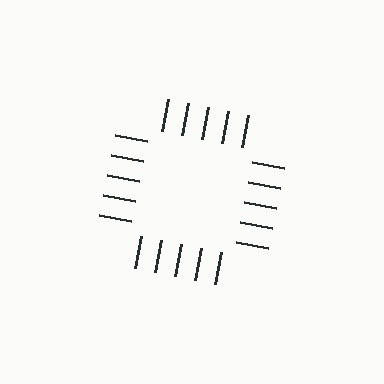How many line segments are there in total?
20 — 5 along each of the 4 edges.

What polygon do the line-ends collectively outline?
An illusory square — the line segments terminate on its edges but no continuous stroke is drawn.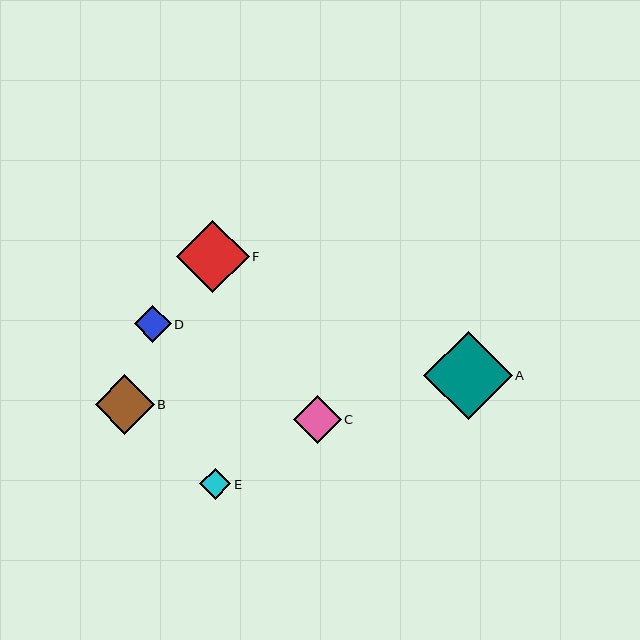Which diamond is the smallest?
Diamond E is the smallest with a size of approximately 31 pixels.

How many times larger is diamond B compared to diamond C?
Diamond B is approximately 1.2 times the size of diamond C.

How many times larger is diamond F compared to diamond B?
Diamond F is approximately 1.2 times the size of diamond B.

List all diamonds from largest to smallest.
From largest to smallest: A, F, B, C, D, E.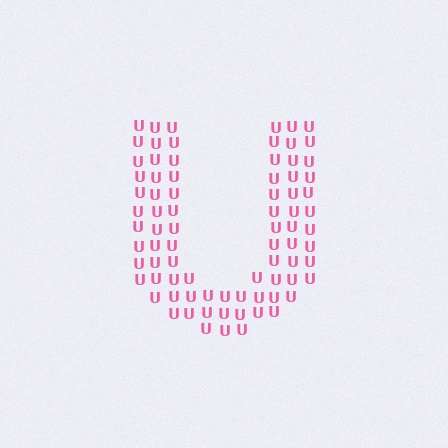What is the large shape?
The large shape is the letter U.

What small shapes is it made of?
It is made of small letter U's.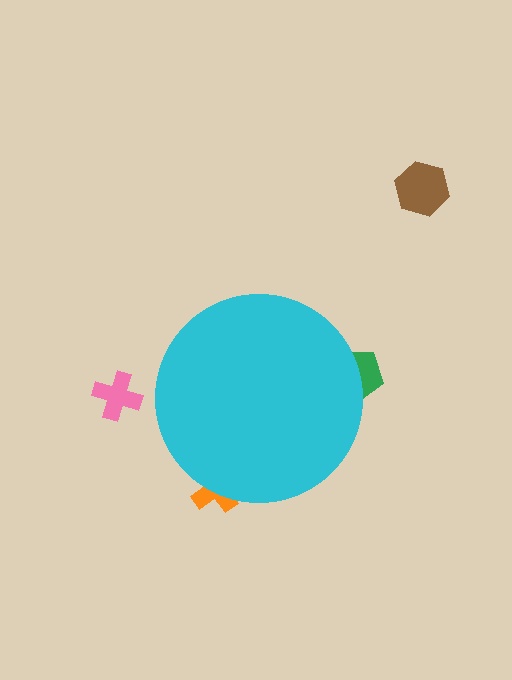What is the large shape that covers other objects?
A cyan circle.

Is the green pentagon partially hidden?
Yes, the green pentagon is partially hidden behind the cyan circle.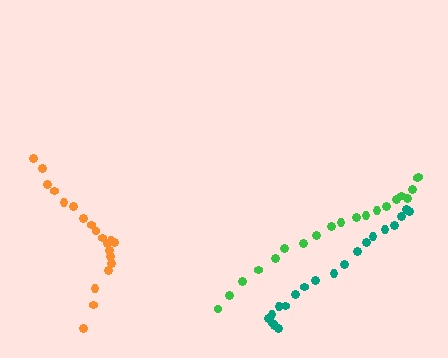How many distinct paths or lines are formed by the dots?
There are 3 distinct paths.